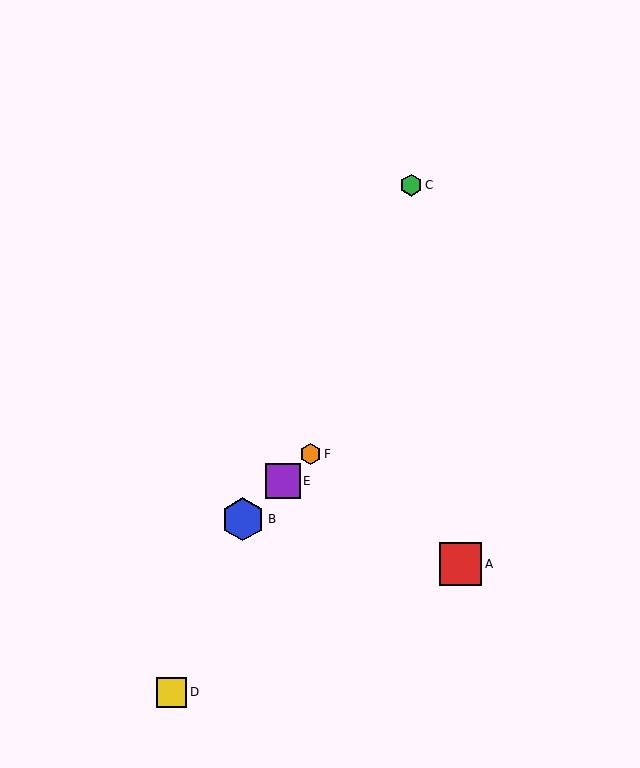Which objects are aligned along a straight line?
Objects B, E, F are aligned along a straight line.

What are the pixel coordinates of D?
Object D is at (171, 692).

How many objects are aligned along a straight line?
3 objects (B, E, F) are aligned along a straight line.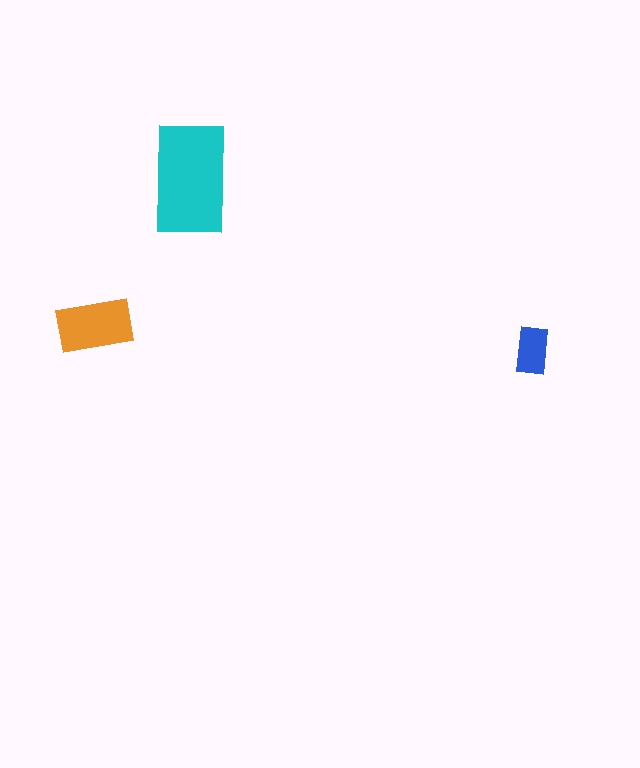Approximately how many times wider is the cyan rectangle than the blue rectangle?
About 2.5 times wider.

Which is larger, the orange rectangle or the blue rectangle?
The orange one.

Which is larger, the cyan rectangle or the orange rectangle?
The cyan one.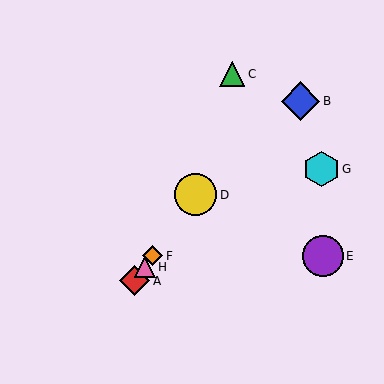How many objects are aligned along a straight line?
4 objects (A, D, F, H) are aligned along a straight line.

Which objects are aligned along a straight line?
Objects A, D, F, H are aligned along a straight line.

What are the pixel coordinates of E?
Object E is at (323, 256).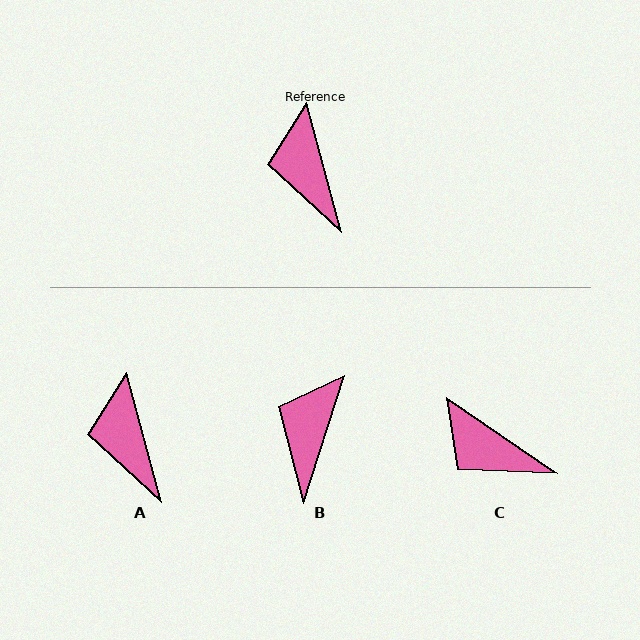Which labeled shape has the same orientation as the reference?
A.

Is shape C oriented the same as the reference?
No, it is off by about 41 degrees.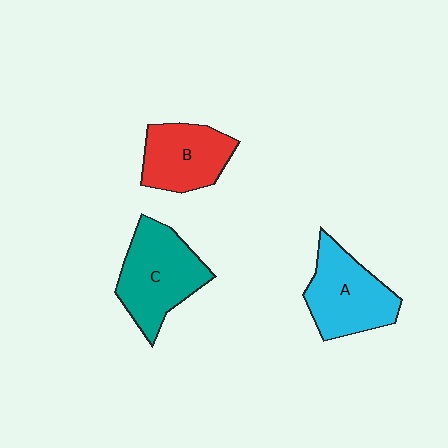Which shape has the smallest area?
Shape B (red).